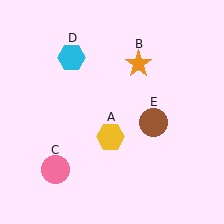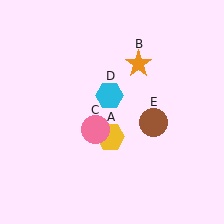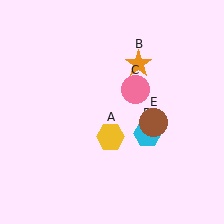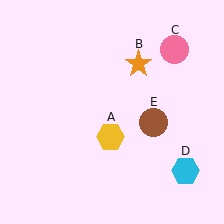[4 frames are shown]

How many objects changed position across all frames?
2 objects changed position: pink circle (object C), cyan hexagon (object D).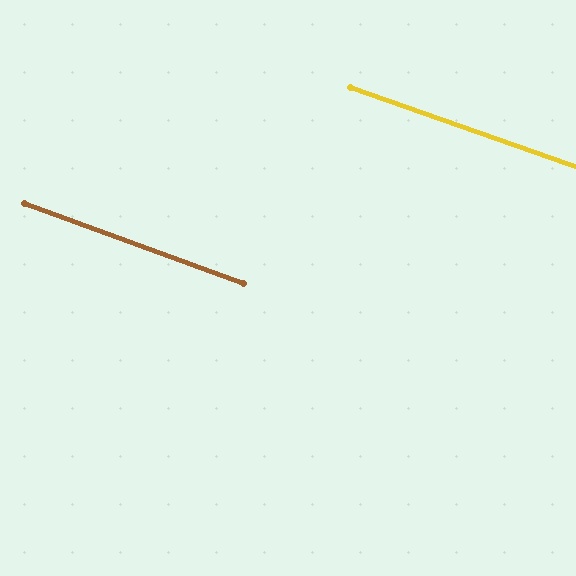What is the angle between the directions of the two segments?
Approximately 1 degree.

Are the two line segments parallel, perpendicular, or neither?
Parallel — their directions differ by only 0.9°.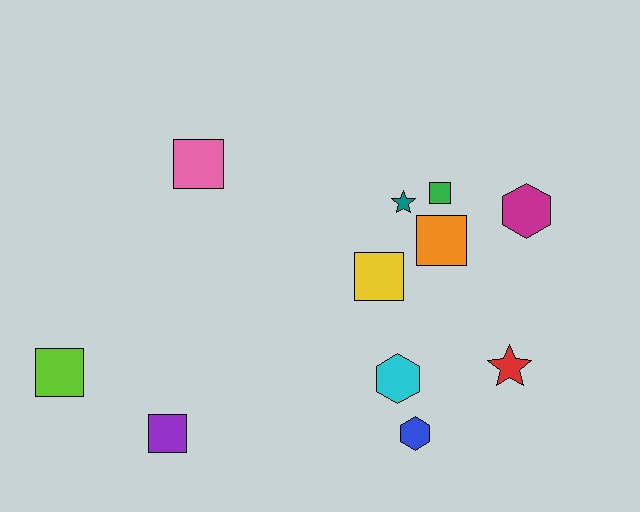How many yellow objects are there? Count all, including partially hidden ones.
There is 1 yellow object.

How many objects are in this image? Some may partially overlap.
There are 11 objects.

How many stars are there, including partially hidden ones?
There are 2 stars.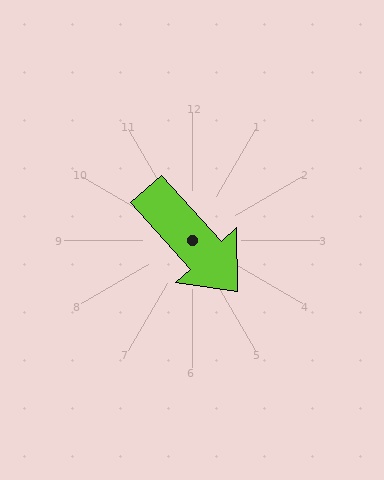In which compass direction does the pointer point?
Southeast.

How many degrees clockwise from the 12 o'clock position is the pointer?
Approximately 138 degrees.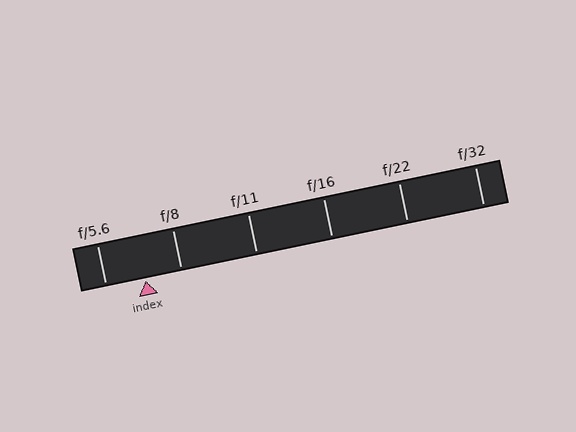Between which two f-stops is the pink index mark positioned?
The index mark is between f/5.6 and f/8.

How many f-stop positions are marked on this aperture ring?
There are 6 f-stop positions marked.